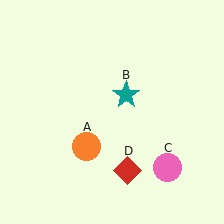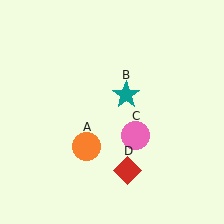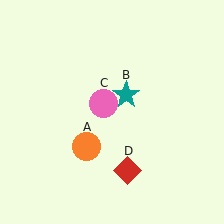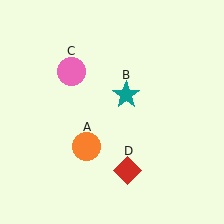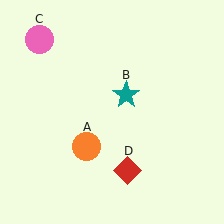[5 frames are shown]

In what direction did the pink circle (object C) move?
The pink circle (object C) moved up and to the left.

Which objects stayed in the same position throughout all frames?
Orange circle (object A) and teal star (object B) and red diamond (object D) remained stationary.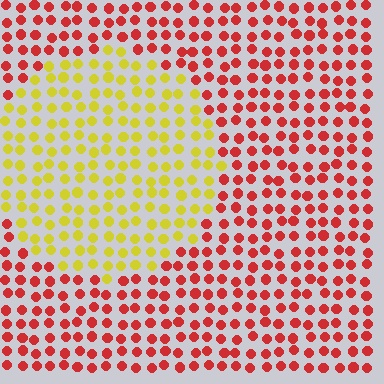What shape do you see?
I see a circle.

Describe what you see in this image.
The image is filled with small red elements in a uniform arrangement. A circle-shaped region is visible where the elements are tinted to a slightly different hue, forming a subtle color boundary.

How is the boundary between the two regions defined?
The boundary is defined purely by a slight shift in hue (about 62 degrees). Spacing, size, and orientation are identical on both sides.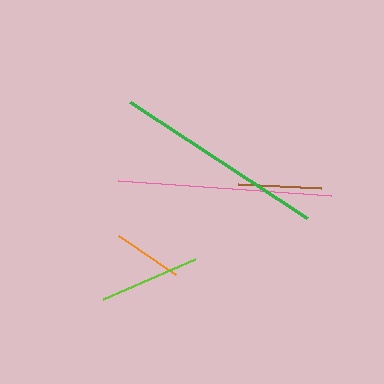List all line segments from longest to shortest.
From longest to shortest: pink, green, lime, brown, orange.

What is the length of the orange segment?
The orange segment is approximately 69 pixels long.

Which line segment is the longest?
The pink line is the longest at approximately 213 pixels.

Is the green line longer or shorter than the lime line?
The green line is longer than the lime line.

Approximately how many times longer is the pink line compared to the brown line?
The pink line is approximately 2.6 times the length of the brown line.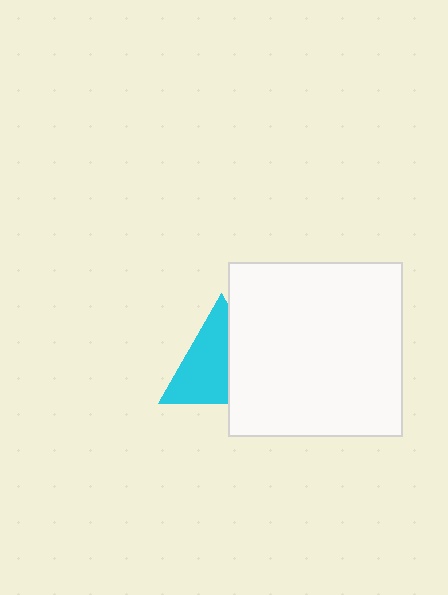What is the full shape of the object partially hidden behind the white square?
The partially hidden object is a cyan triangle.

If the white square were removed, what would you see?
You would see the complete cyan triangle.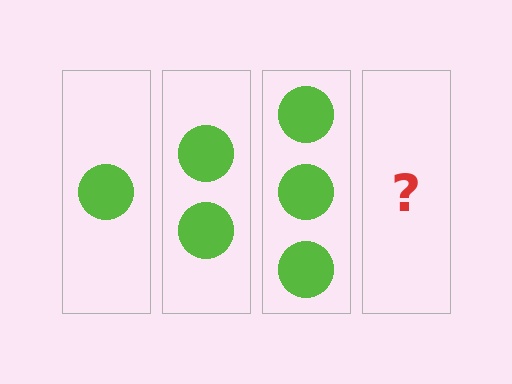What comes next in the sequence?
The next element should be 4 circles.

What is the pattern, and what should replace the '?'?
The pattern is that each step adds one more circle. The '?' should be 4 circles.